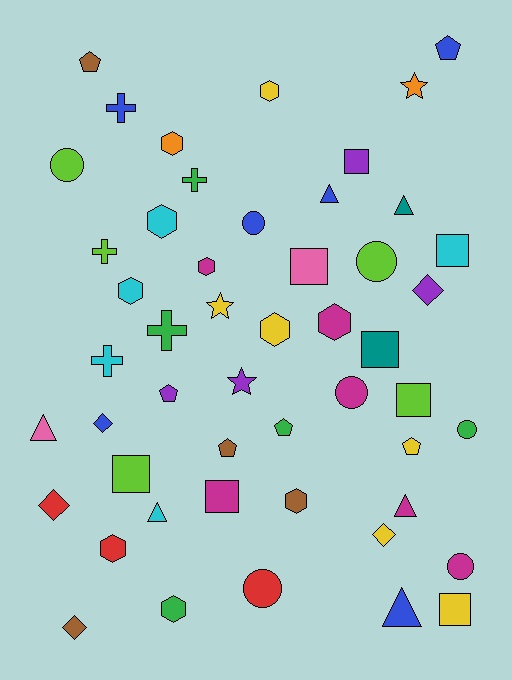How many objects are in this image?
There are 50 objects.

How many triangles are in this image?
There are 6 triangles.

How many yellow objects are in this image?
There are 6 yellow objects.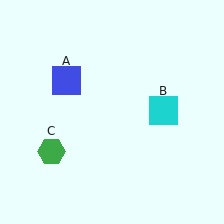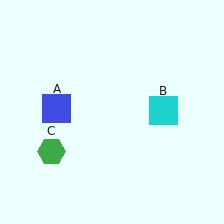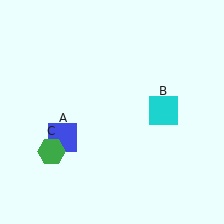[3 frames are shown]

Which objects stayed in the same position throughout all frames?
Cyan square (object B) and green hexagon (object C) remained stationary.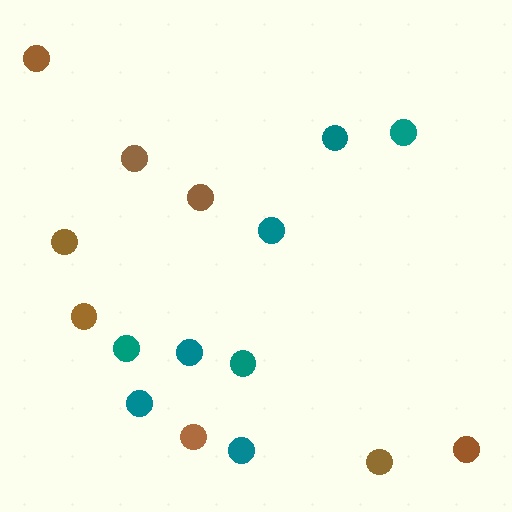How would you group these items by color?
There are 2 groups: one group of brown circles (8) and one group of teal circles (8).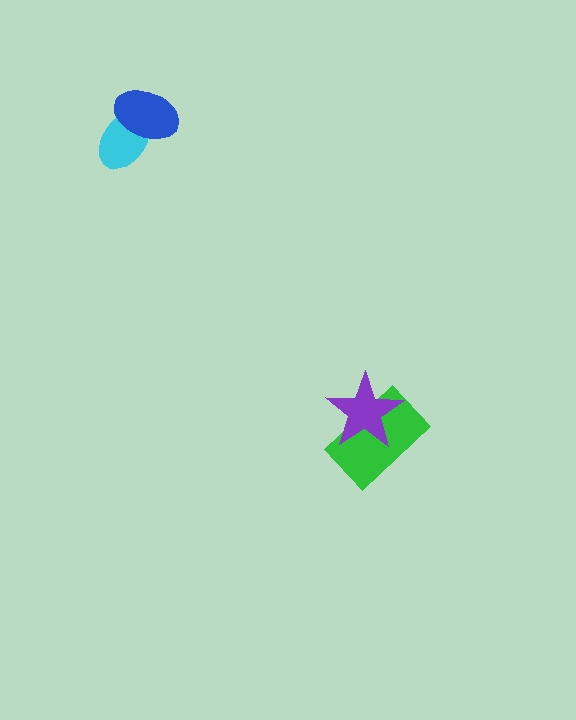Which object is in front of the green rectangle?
The purple star is in front of the green rectangle.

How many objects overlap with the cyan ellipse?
1 object overlaps with the cyan ellipse.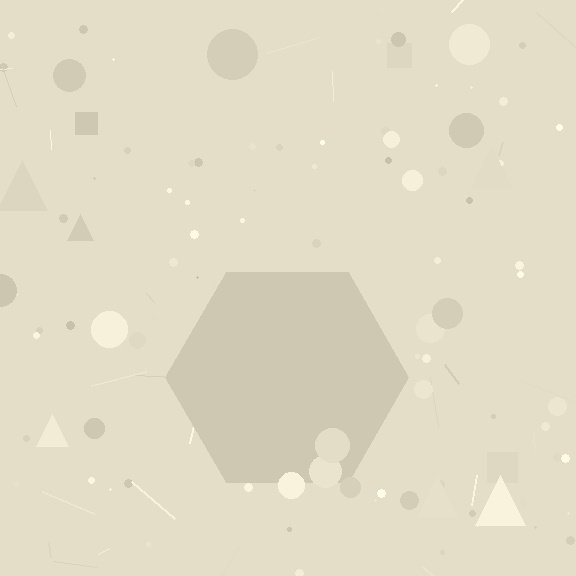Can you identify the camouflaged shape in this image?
The camouflaged shape is a hexagon.